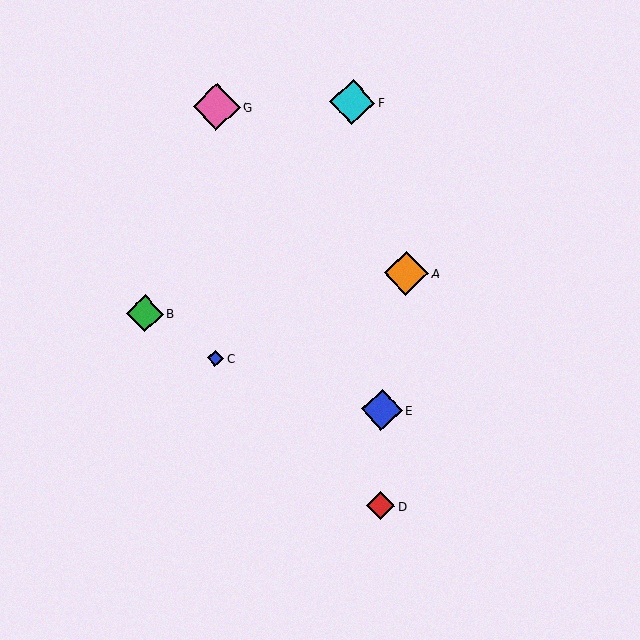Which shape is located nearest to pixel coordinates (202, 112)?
The pink diamond (labeled G) at (216, 107) is nearest to that location.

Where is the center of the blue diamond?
The center of the blue diamond is at (215, 358).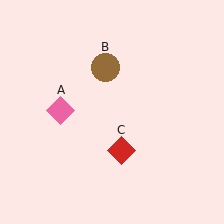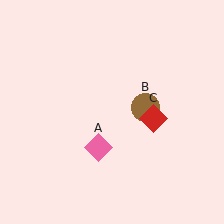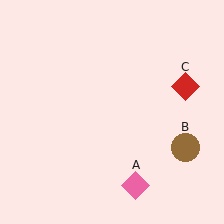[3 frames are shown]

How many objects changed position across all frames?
3 objects changed position: pink diamond (object A), brown circle (object B), red diamond (object C).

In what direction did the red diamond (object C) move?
The red diamond (object C) moved up and to the right.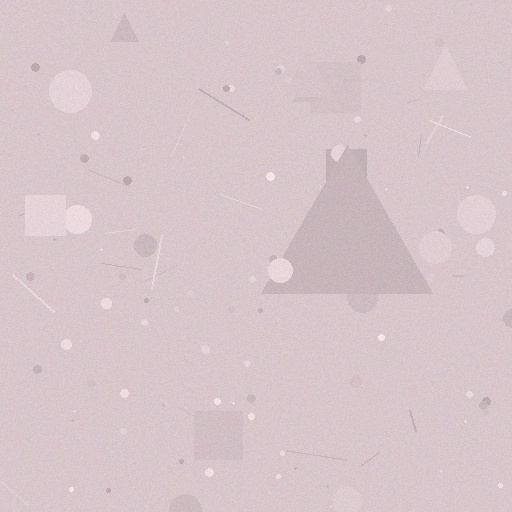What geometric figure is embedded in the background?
A triangle is embedded in the background.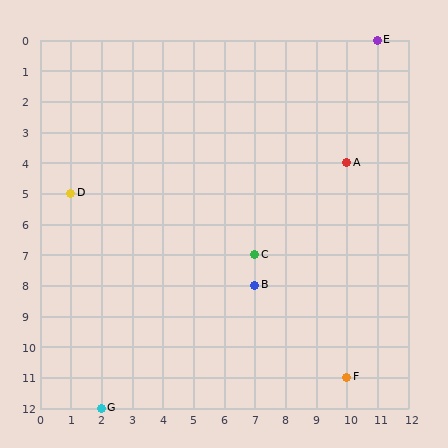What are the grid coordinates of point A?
Point A is at grid coordinates (10, 4).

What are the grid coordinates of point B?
Point B is at grid coordinates (7, 8).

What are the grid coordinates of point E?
Point E is at grid coordinates (11, 0).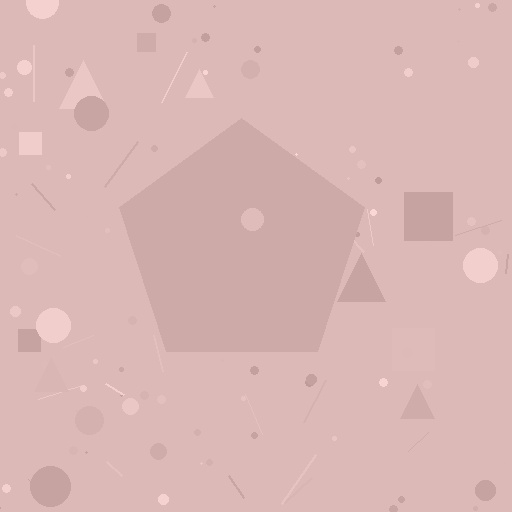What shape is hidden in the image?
A pentagon is hidden in the image.